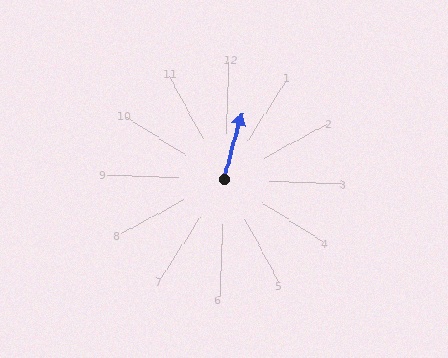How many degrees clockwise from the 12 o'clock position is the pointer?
Approximately 13 degrees.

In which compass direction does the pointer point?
North.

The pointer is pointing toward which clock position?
Roughly 12 o'clock.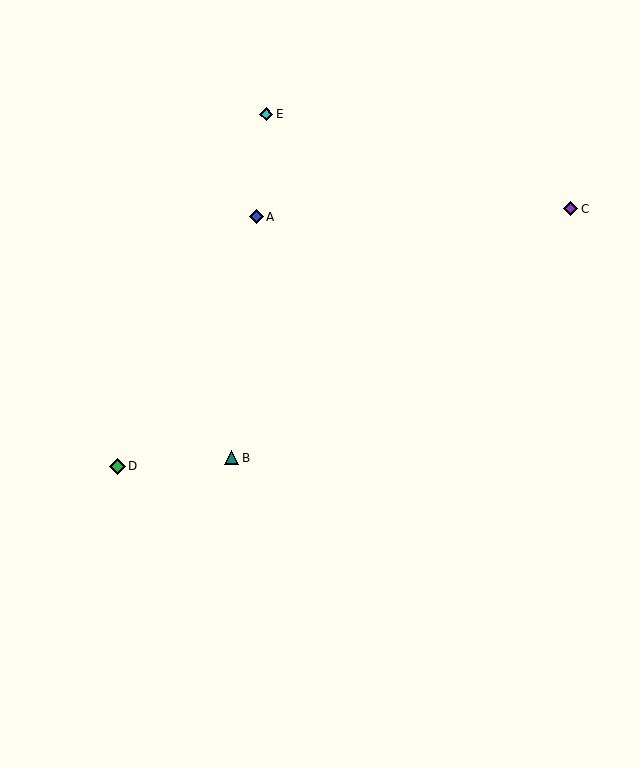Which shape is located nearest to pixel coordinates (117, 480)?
The green diamond (labeled D) at (117, 467) is nearest to that location.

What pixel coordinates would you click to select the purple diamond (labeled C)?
Click at (571, 209) to select the purple diamond C.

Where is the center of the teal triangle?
The center of the teal triangle is at (232, 458).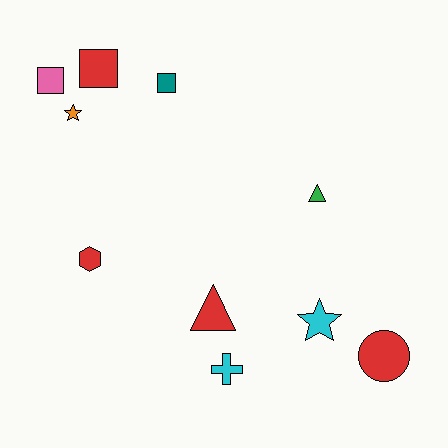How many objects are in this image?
There are 10 objects.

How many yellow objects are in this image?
There are no yellow objects.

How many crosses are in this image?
There is 1 cross.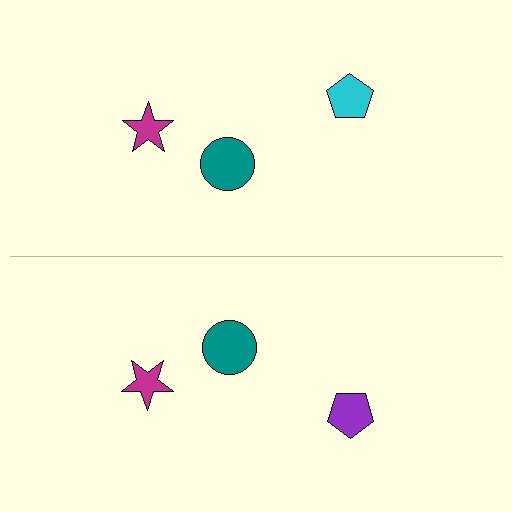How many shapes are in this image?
There are 6 shapes in this image.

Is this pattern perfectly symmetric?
No, the pattern is not perfectly symmetric. The purple pentagon on the bottom side breaks the symmetry — its mirror counterpart is cyan.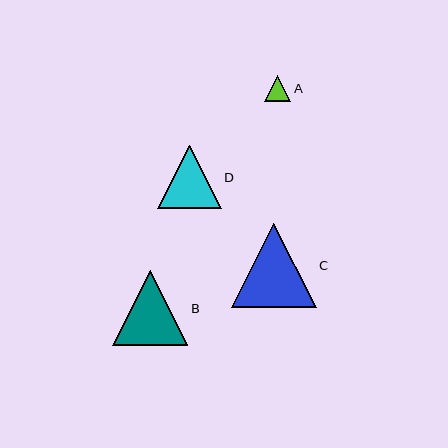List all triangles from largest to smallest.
From largest to smallest: C, B, D, A.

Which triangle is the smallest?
Triangle A is the smallest with a size of approximately 26 pixels.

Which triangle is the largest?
Triangle C is the largest with a size of approximately 85 pixels.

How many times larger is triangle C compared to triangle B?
Triangle C is approximately 1.1 times the size of triangle B.